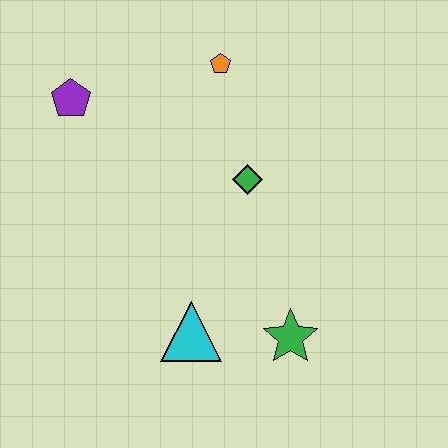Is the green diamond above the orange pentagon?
No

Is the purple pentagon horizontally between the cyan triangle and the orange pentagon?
No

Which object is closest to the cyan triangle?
The green star is closest to the cyan triangle.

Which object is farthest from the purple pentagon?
The green star is farthest from the purple pentagon.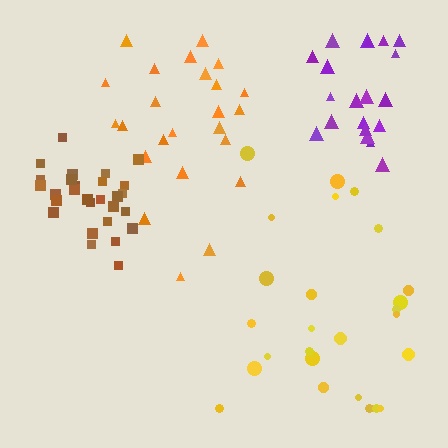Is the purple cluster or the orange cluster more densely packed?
Purple.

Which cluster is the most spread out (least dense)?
Yellow.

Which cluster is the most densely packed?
Brown.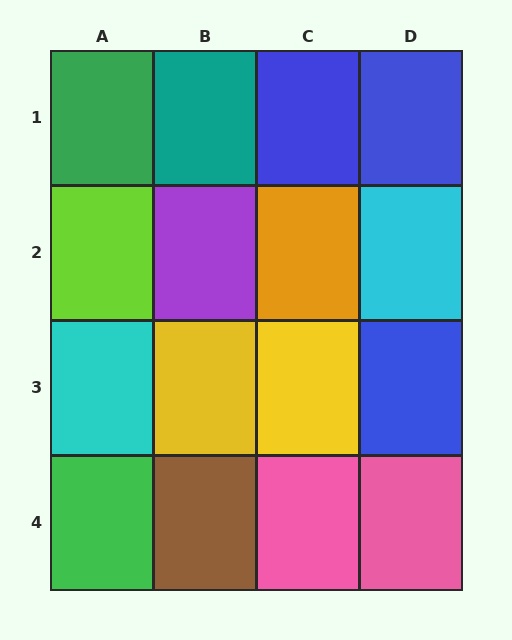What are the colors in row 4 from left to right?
Green, brown, pink, pink.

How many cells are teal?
1 cell is teal.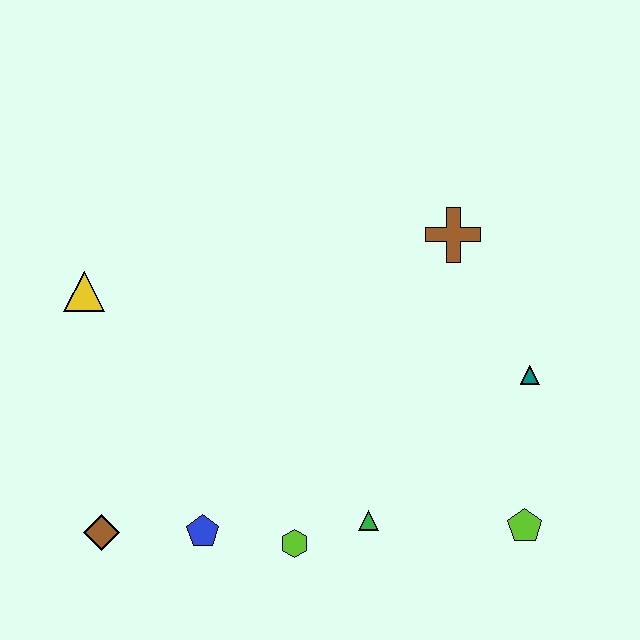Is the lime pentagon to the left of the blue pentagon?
No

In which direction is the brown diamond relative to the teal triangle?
The brown diamond is to the left of the teal triangle.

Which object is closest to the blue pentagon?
The lime hexagon is closest to the blue pentagon.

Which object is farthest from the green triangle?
The yellow triangle is farthest from the green triangle.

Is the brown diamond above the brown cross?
No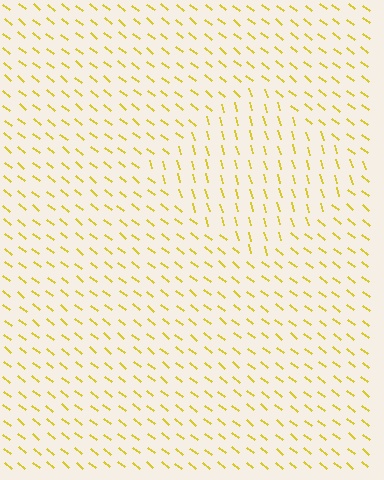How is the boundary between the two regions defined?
The boundary is defined purely by a change in line orientation (approximately 36 degrees difference). All lines are the same color and thickness.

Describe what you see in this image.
The image is filled with small yellow line segments. A diamond region in the image has lines oriented differently from the surrounding lines, creating a visible texture boundary.